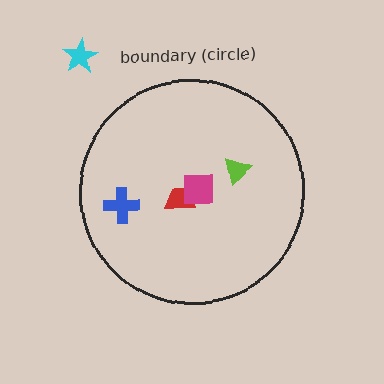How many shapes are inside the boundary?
4 inside, 1 outside.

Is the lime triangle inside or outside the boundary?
Inside.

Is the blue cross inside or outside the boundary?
Inside.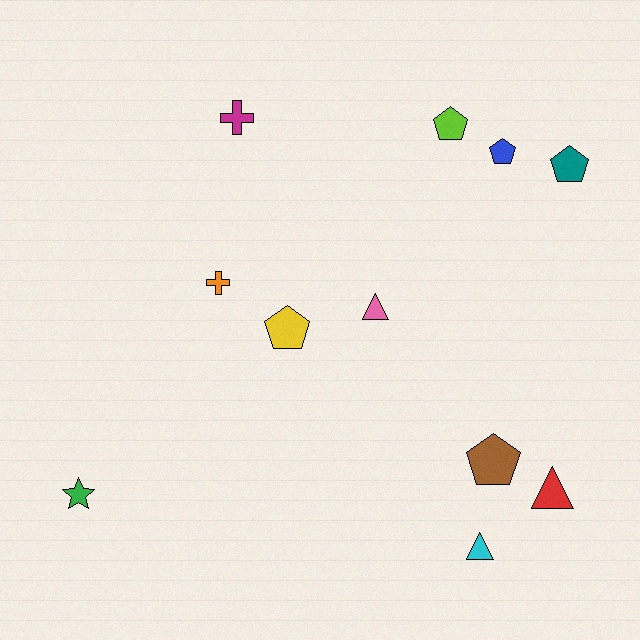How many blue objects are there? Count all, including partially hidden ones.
There is 1 blue object.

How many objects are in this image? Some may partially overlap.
There are 11 objects.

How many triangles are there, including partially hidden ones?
There are 3 triangles.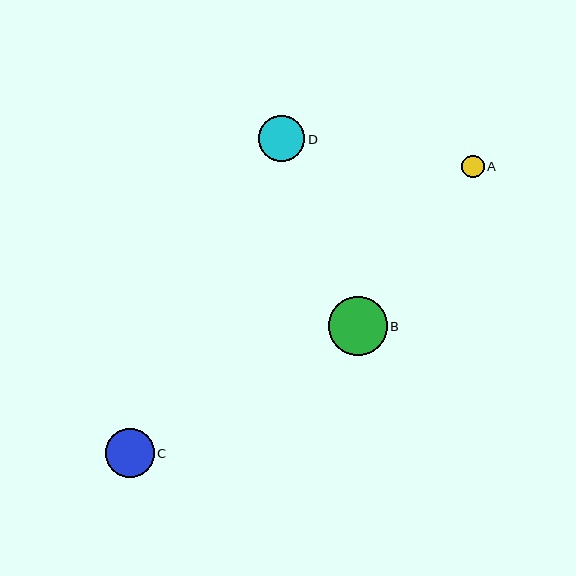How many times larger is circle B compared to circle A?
Circle B is approximately 2.6 times the size of circle A.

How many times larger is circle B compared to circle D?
Circle B is approximately 1.3 times the size of circle D.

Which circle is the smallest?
Circle A is the smallest with a size of approximately 22 pixels.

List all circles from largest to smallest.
From largest to smallest: B, C, D, A.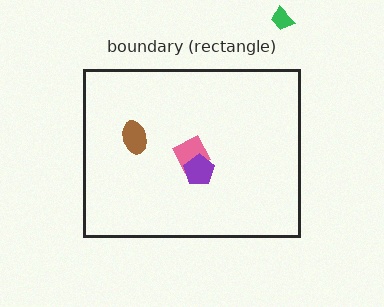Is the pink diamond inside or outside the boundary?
Inside.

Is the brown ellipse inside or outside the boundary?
Inside.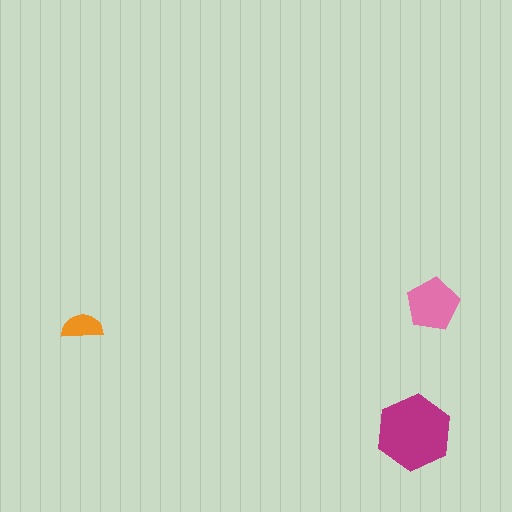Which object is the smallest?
The orange semicircle.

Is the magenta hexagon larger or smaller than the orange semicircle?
Larger.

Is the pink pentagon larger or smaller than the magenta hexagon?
Smaller.